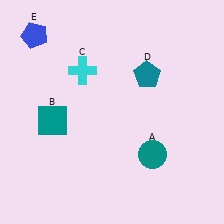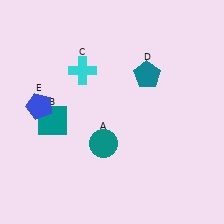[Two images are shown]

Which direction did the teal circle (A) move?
The teal circle (A) moved left.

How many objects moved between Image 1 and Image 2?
2 objects moved between the two images.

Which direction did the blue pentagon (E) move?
The blue pentagon (E) moved down.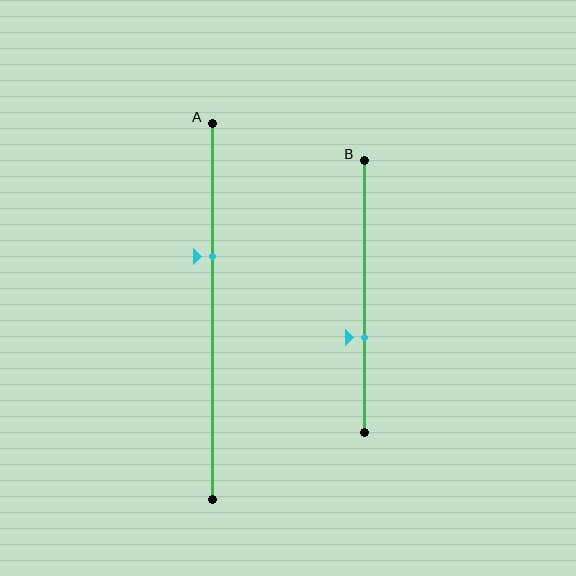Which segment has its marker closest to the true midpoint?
Segment A has its marker closest to the true midpoint.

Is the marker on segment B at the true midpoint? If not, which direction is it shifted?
No, the marker on segment B is shifted downward by about 15% of the segment length.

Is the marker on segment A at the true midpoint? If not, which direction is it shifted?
No, the marker on segment A is shifted upward by about 15% of the segment length.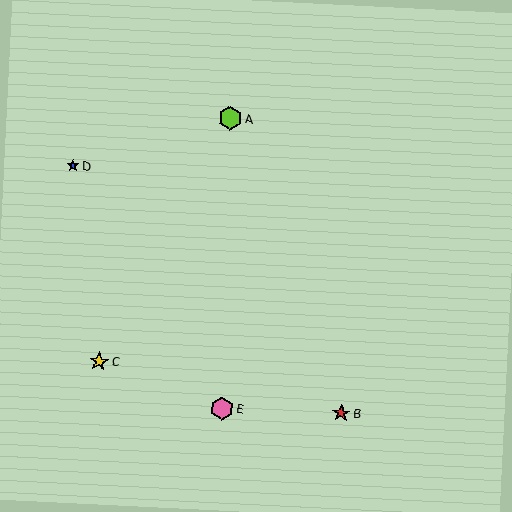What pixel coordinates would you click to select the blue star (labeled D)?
Click at (73, 166) to select the blue star D.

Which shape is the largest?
The lime hexagon (labeled A) is the largest.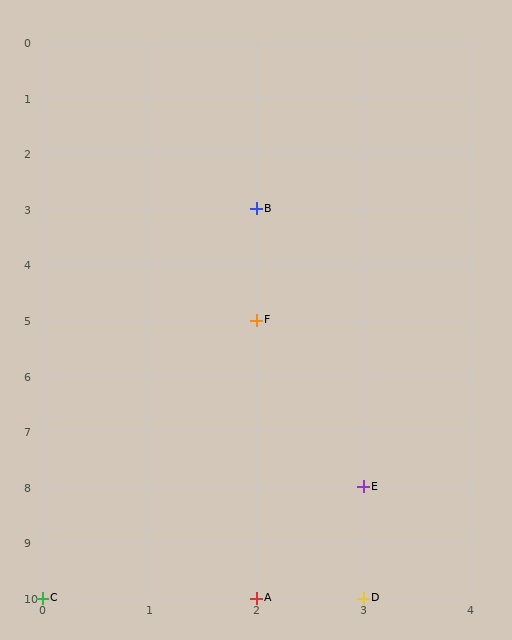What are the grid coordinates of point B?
Point B is at grid coordinates (2, 3).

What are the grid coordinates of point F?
Point F is at grid coordinates (2, 5).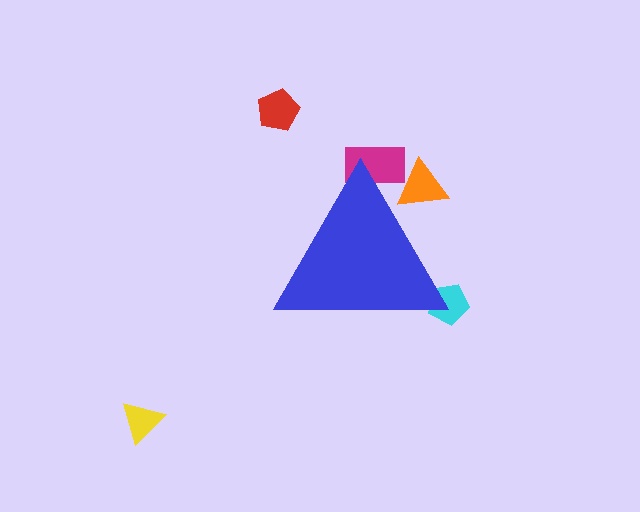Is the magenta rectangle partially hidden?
Yes, the magenta rectangle is partially hidden behind the blue triangle.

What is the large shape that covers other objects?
A blue triangle.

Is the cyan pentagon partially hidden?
Yes, the cyan pentagon is partially hidden behind the blue triangle.